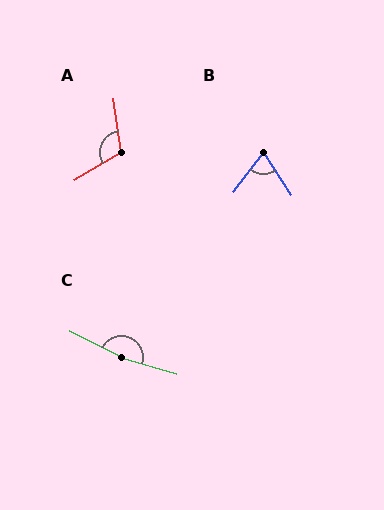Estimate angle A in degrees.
Approximately 112 degrees.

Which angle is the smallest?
B, at approximately 71 degrees.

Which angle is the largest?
C, at approximately 169 degrees.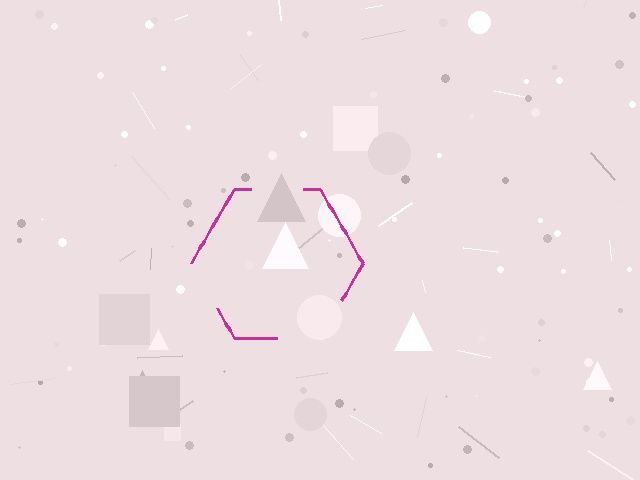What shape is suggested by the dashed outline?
The dashed outline suggests a hexagon.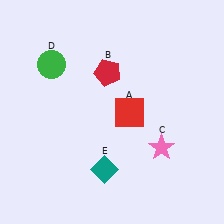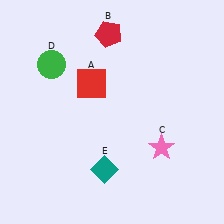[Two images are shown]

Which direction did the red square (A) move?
The red square (A) moved left.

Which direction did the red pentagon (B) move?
The red pentagon (B) moved up.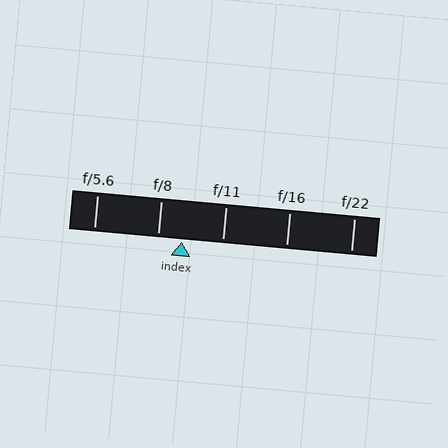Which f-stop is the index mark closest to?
The index mark is closest to f/8.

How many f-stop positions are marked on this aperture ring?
There are 5 f-stop positions marked.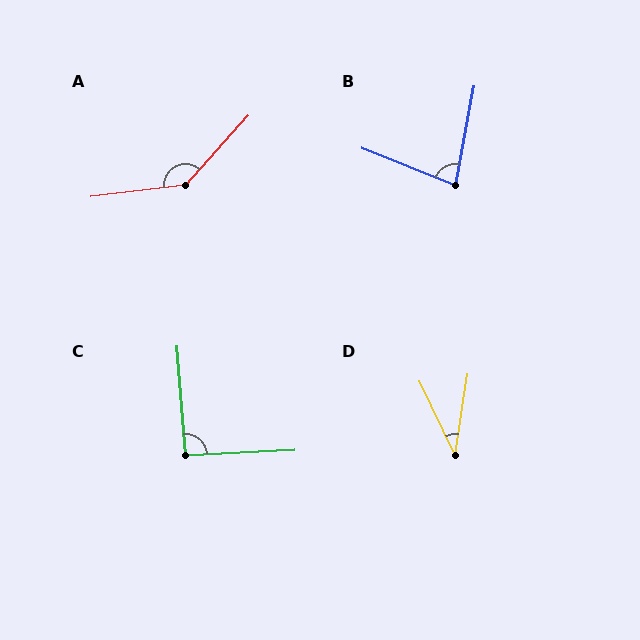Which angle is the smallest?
D, at approximately 34 degrees.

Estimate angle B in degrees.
Approximately 78 degrees.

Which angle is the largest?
A, at approximately 139 degrees.